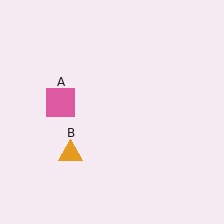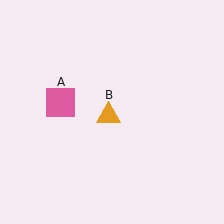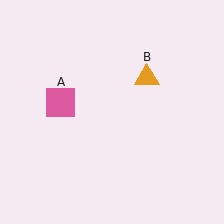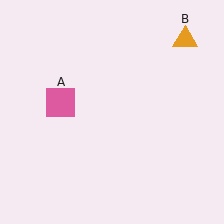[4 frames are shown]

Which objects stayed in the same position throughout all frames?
Pink square (object A) remained stationary.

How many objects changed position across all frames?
1 object changed position: orange triangle (object B).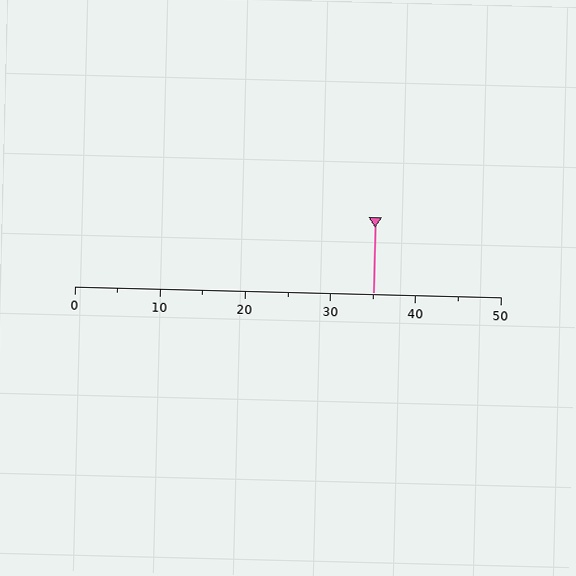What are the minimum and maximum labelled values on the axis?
The axis runs from 0 to 50.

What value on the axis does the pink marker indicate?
The marker indicates approximately 35.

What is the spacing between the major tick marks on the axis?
The major ticks are spaced 10 apart.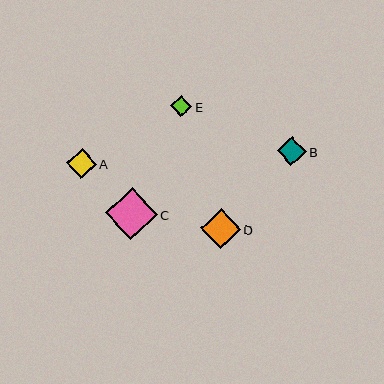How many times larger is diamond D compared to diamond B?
Diamond D is approximately 1.4 times the size of diamond B.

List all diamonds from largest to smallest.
From largest to smallest: C, D, A, B, E.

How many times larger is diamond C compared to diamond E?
Diamond C is approximately 2.5 times the size of diamond E.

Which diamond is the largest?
Diamond C is the largest with a size of approximately 52 pixels.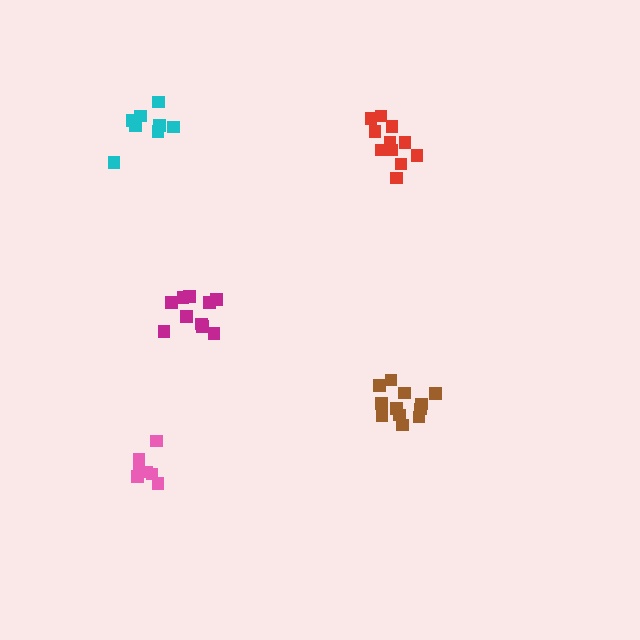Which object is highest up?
The cyan cluster is topmost.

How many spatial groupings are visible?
There are 5 spatial groupings.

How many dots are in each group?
Group 1: 11 dots, Group 2: 12 dots, Group 3: 8 dots, Group 4: 10 dots, Group 5: 7 dots (48 total).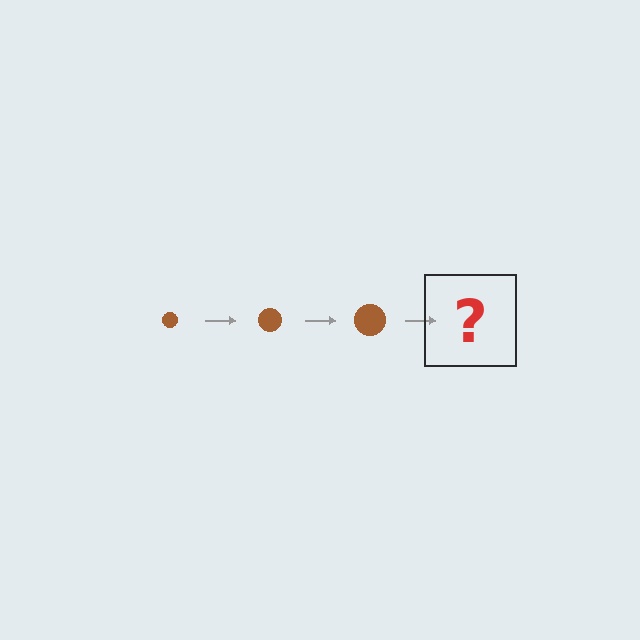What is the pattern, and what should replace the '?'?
The pattern is that the circle gets progressively larger each step. The '?' should be a brown circle, larger than the previous one.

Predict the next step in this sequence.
The next step is a brown circle, larger than the previous one.